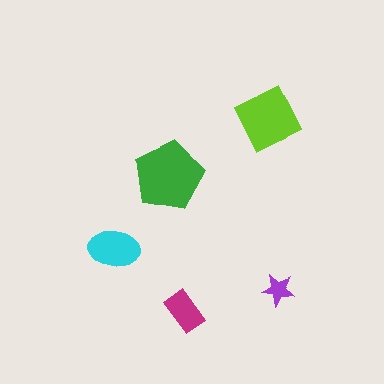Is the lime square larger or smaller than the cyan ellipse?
Larger.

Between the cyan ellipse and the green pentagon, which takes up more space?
The green pentagon.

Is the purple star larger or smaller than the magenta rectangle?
Smaller.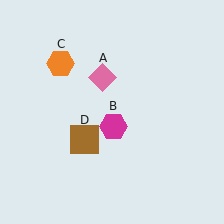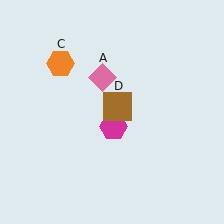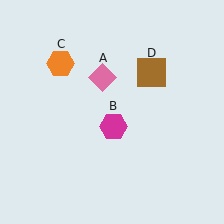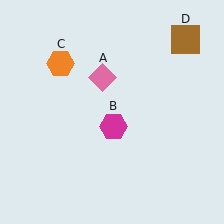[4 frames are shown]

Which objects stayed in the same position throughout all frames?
Pink diamond (object A) and magenta hexagon (object B) and orange hexagon (object C) remained stationary.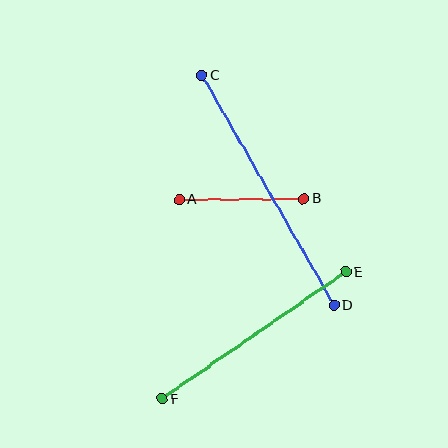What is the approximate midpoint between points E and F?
The midpoint is at approximately (254, 335) pixels.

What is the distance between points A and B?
The distance is approximately 124 pixels.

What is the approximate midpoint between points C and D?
The midpoint is at approximately (268, 190) pixels.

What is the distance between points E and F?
The distance is approximately 223 pixels.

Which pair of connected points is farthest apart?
Points C and D are farthest apart.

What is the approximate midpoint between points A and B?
The midpoint is at approximately (242, 199) pixels.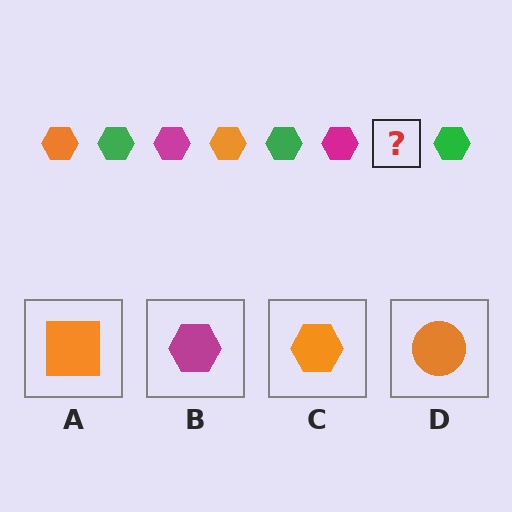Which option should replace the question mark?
Option C.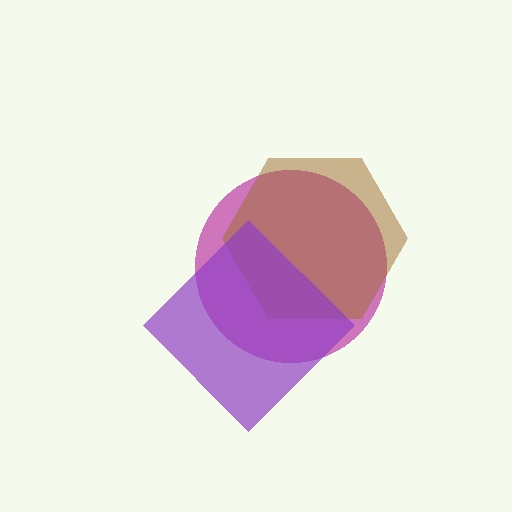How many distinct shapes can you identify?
There are 3 distinct shapes: a magenta circle, a brown hexagon, a purple diamond.